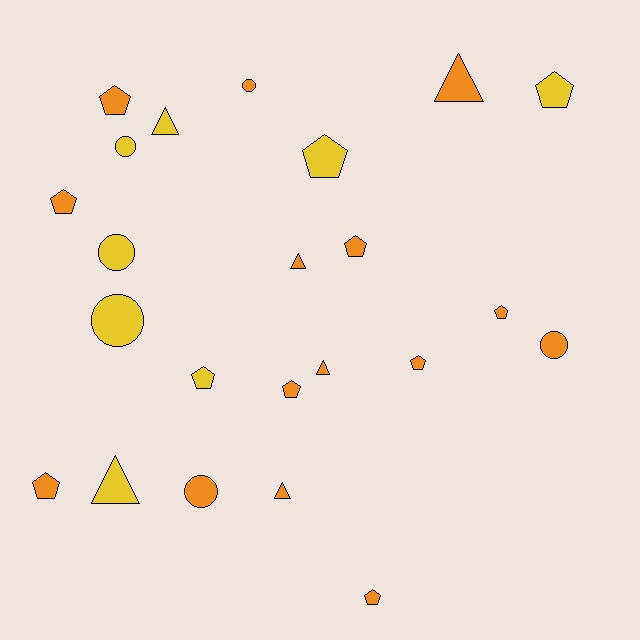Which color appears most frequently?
Orange, with 15 objects.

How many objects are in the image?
There are 23 objects.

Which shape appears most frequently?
Pentagon, with 11 objects.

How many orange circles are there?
There are 3 orange circles.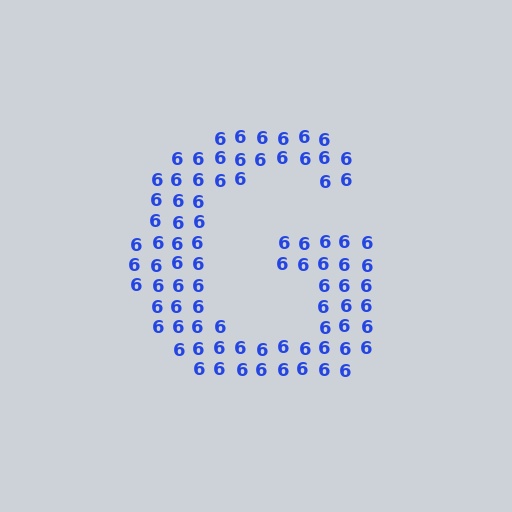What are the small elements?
The small elements are digit 6's.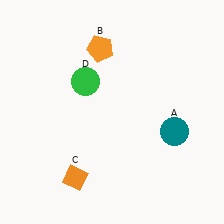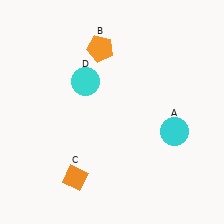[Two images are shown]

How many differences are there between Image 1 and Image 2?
There are 2 differences between the two images.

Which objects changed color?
A changed from teal to cyan. D changed from green to cyan.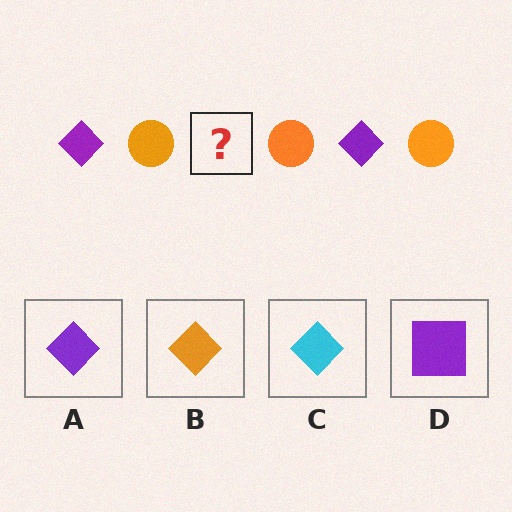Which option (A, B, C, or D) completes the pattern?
A.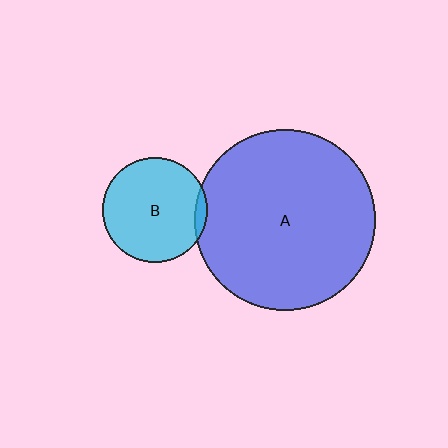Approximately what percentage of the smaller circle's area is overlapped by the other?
Approximately 5%.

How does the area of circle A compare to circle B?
Approximately 3.0 times.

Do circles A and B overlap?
Yes.